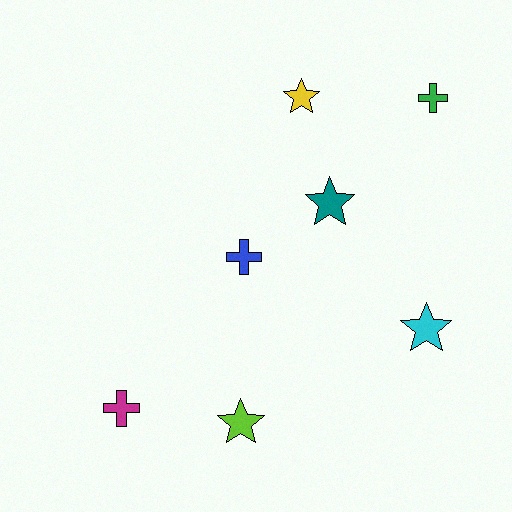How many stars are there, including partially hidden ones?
There are 4 stars.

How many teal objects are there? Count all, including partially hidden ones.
There is 1 teal object.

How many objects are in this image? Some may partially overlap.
There are 7 objects.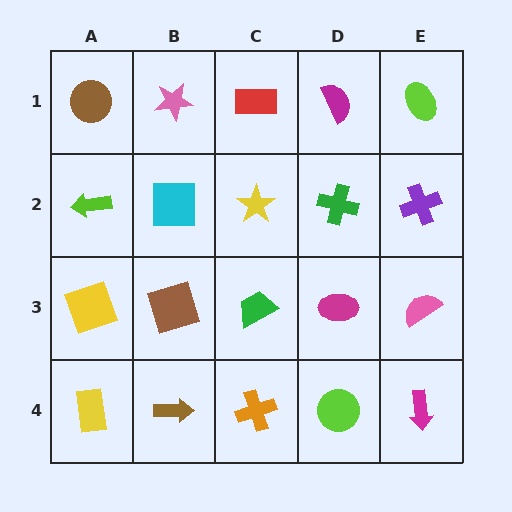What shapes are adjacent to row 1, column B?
A cyan square (row 2, column B), a brown circle (row 1, column A), a red rectangle (row 1, column C).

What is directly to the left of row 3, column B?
A yellow square.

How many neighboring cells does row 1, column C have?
3.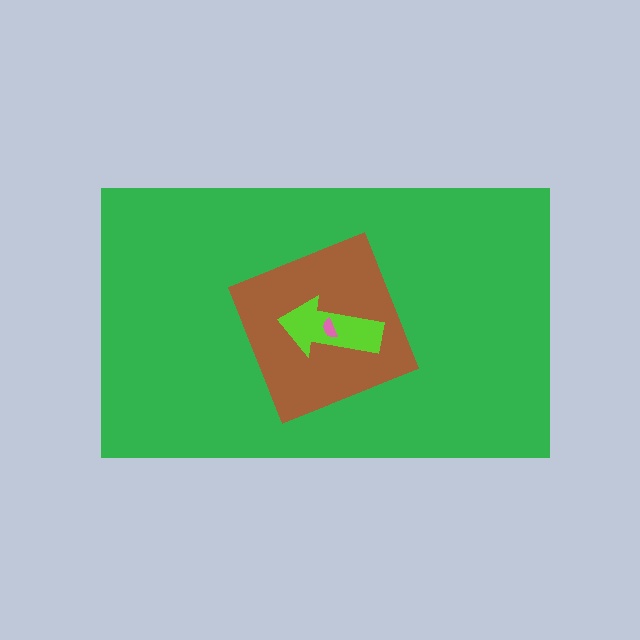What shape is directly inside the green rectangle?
The brown diamond.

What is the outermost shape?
The green rectangle.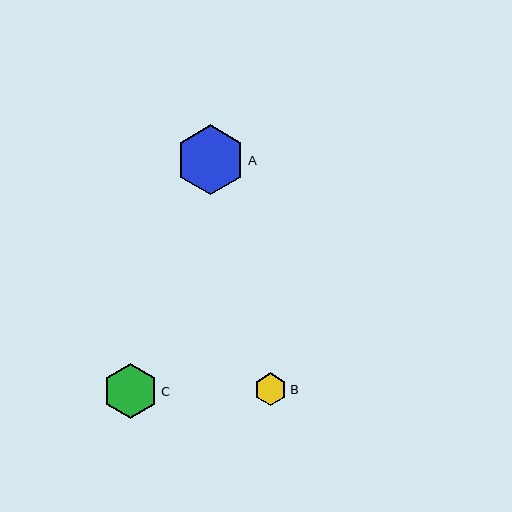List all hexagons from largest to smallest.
From largest to smallest: A, C, B.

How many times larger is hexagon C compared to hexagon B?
Hexagon C is approximately 1.7 times the size of hexagon B.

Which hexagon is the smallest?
Hexagon B is the smallest with a size of approximately 33 pixels.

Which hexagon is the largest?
Hexagon A is the largest with a size of approximately 70 pixels.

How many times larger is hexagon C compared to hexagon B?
Hexagon C is approximately 1.7 times the size of hexagon B.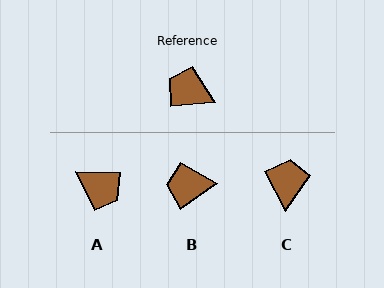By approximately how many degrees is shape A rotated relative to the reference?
Approximately 173 degrees counter-clockwise.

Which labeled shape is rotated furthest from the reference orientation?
A, about 173 degrees away.